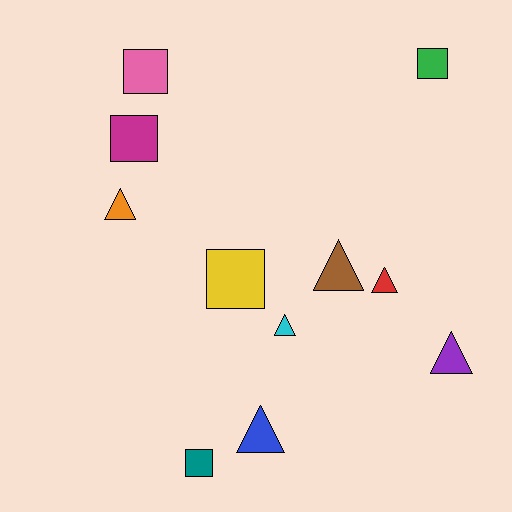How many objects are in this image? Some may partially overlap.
There are 11 objects.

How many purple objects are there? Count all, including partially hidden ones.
There is 1 purple object.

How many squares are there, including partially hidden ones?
There are 5 squares.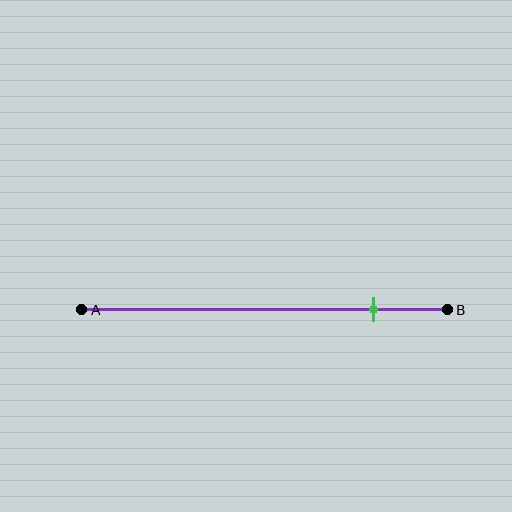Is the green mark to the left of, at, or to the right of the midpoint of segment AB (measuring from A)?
The green mark is to the right of the midpoint of segment AB.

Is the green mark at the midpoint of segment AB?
No, the mark is at about 80% from A, not at the 50% midpoint.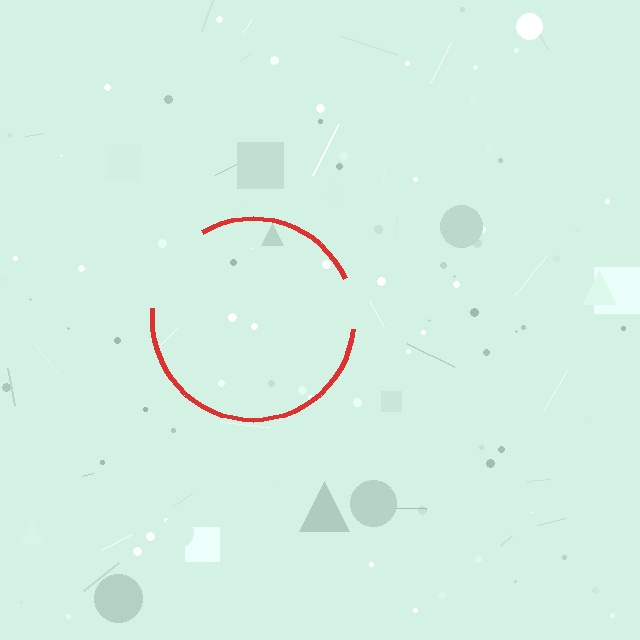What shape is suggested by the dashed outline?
The dashed outline suggests a circle.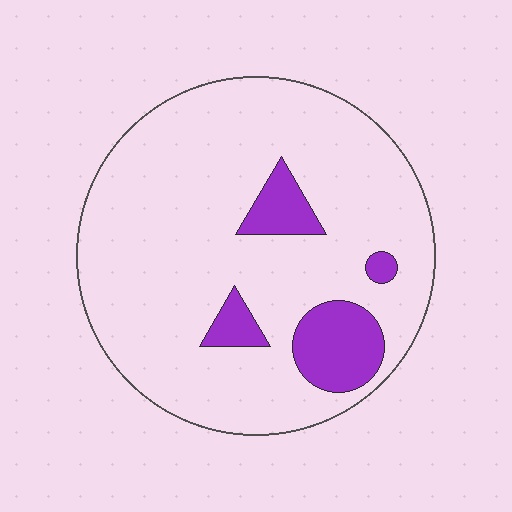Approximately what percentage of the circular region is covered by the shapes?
Approximately 15%.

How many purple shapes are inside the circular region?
4.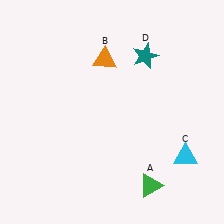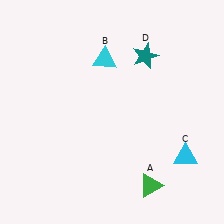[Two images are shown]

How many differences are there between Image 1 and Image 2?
There is 1 difference between the two images.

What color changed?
The triangle (B) changed from orange in Image 1 to cyan in Image 2.